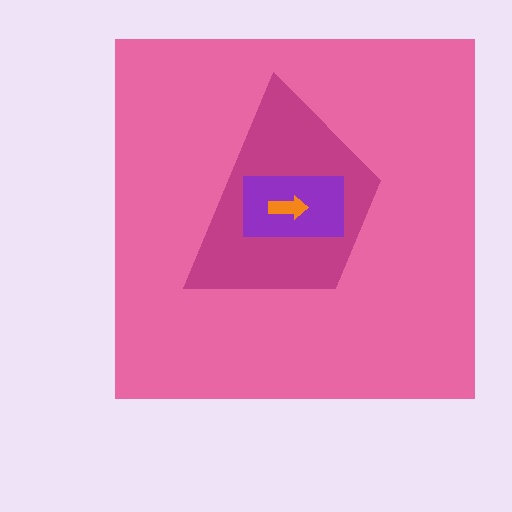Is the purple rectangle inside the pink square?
Yes.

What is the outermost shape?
The pink square.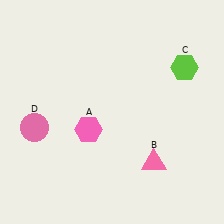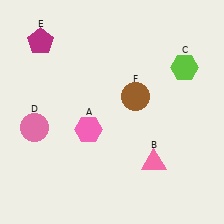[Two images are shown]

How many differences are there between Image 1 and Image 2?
There are 2 differences between the two images.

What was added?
A magenta pentagon (E), a brown circle (F) were added in Image 2.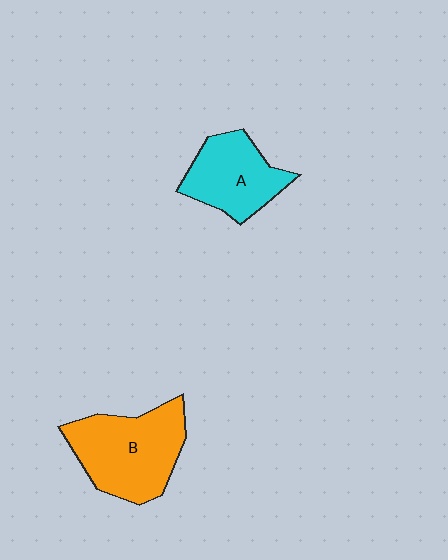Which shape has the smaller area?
Shape A (cyan).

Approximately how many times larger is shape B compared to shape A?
Approximately 1.4 times.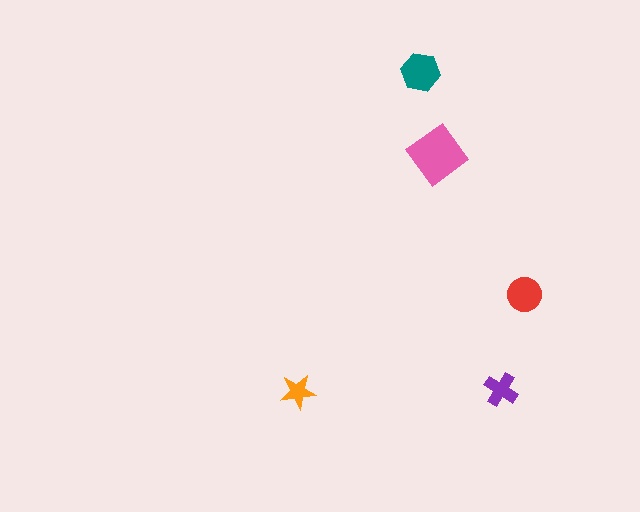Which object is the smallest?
The orange star.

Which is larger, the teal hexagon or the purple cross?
The teal hexagon.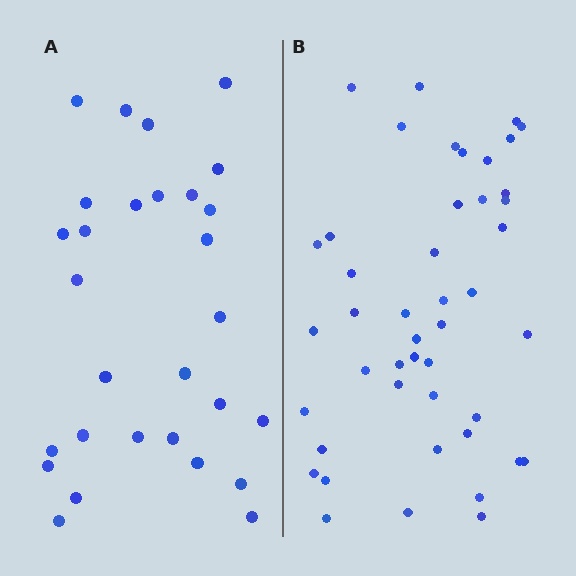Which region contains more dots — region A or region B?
Region B (the right region) has more dots.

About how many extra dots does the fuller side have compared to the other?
Region B has approximately 15 more dots than region A.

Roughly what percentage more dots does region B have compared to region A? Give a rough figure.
About 55% more.